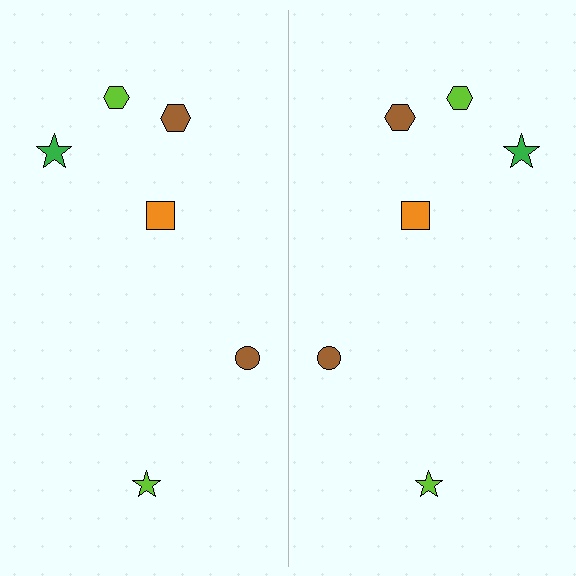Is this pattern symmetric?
Yes, this pattern has bilateral (reflection) symmetry.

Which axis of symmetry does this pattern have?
The pattern has a vertical axis of symmetry running through the center of the image.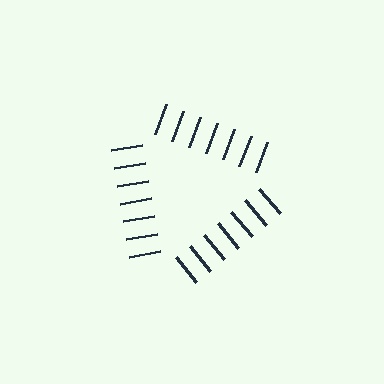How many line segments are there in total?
21 — 7 along each of the 3 edges.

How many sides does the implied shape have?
3 sides — the line-ends trace a triangle.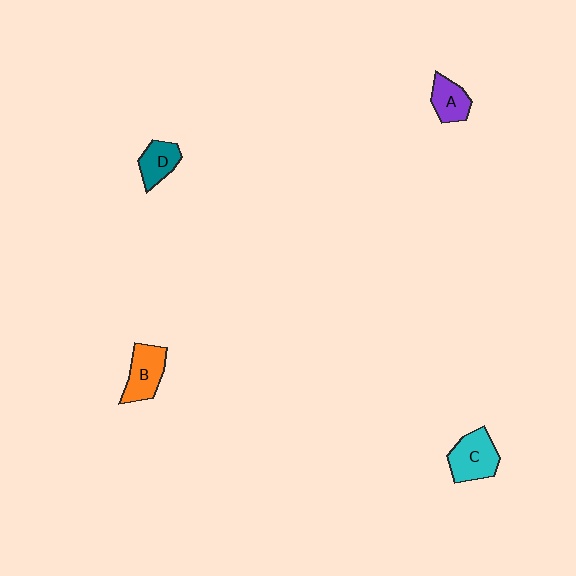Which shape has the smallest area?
Shape A (purple).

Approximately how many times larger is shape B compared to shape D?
Approximately 1.3 times.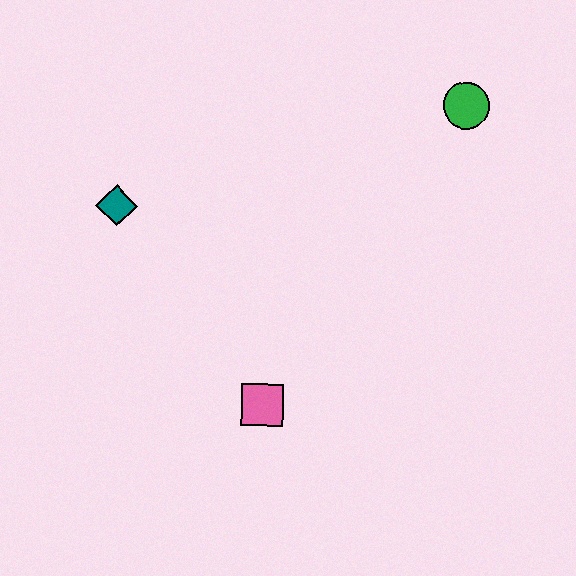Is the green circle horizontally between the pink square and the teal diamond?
No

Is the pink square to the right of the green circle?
No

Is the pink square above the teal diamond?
No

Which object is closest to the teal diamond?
The pink square is closest to the teal diamond.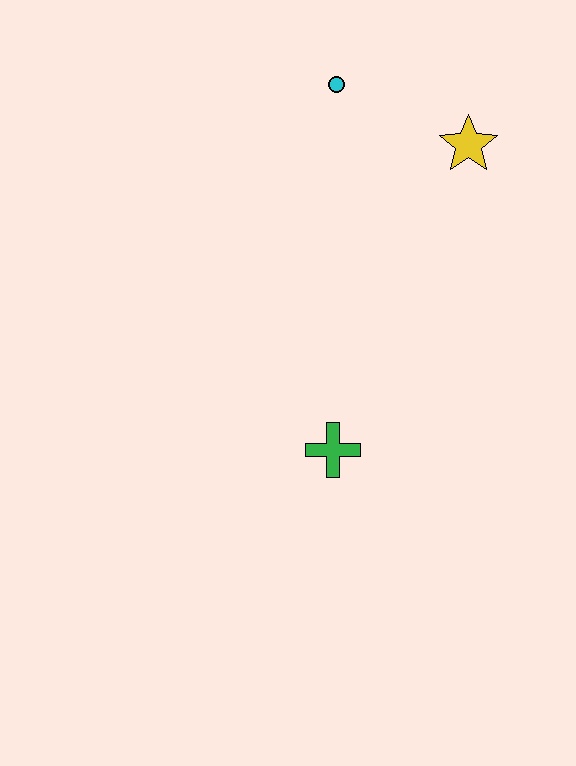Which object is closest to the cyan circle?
The yellow star is closest to the cyan circle.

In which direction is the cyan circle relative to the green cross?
The cyan circle is above the green cross.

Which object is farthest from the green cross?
The cyan circle is farthest from the green cross.